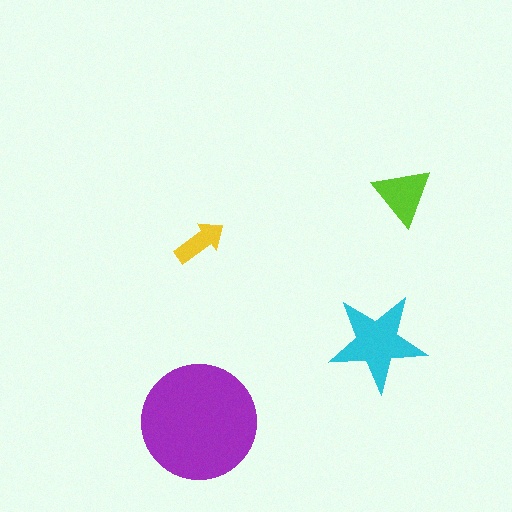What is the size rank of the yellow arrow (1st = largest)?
4th.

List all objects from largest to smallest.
The purple circle, the cyan star, the lime triangle, the yellow arrow.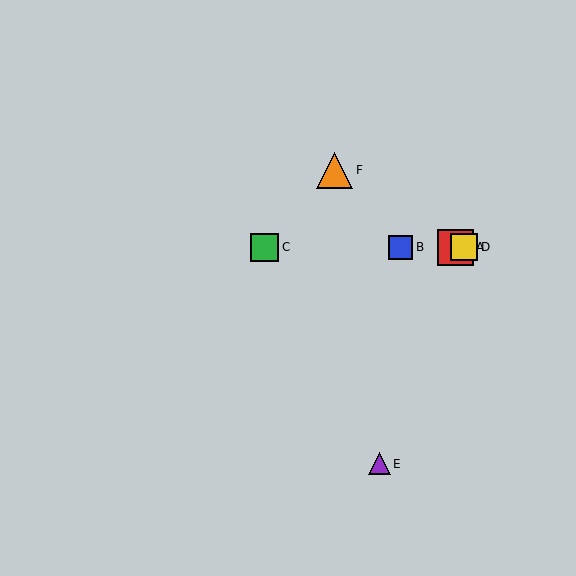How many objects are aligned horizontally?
4 objects (A, B, C, D) are aligned horizontally.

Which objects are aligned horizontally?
Objects A, B, C, D are aligned horizontally.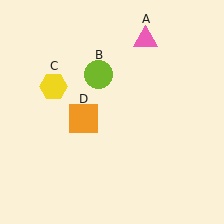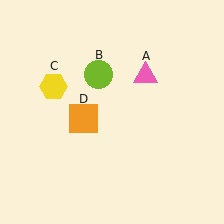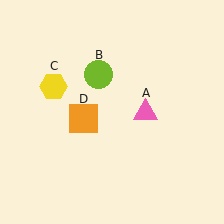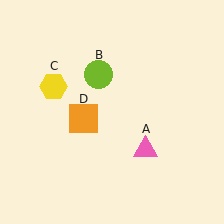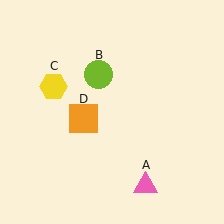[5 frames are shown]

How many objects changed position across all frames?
1 object changed position: pink triangle (object A).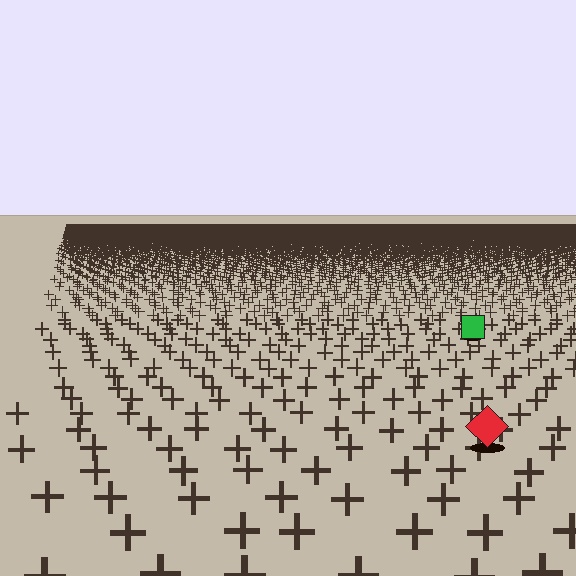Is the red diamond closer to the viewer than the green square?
Yes. The red diamond is closer — you can tell from the texture gradient: the ground texture is coarser near it.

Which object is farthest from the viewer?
The green square is farthest from the viewer. It appears smaller and the ground texture around it is denser.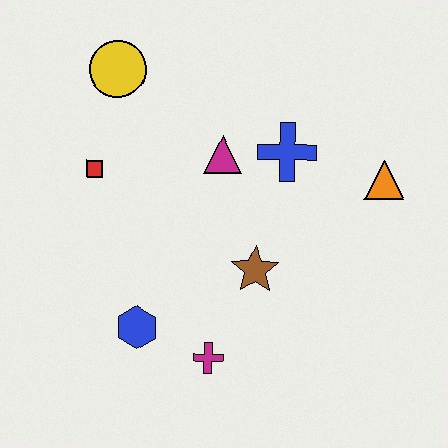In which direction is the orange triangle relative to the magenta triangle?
The orange triangle is to the right of the magenta triangle.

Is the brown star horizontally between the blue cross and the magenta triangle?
Yes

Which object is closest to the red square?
The yellow circle is closest to the red square.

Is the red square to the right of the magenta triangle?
No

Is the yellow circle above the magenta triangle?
Yes